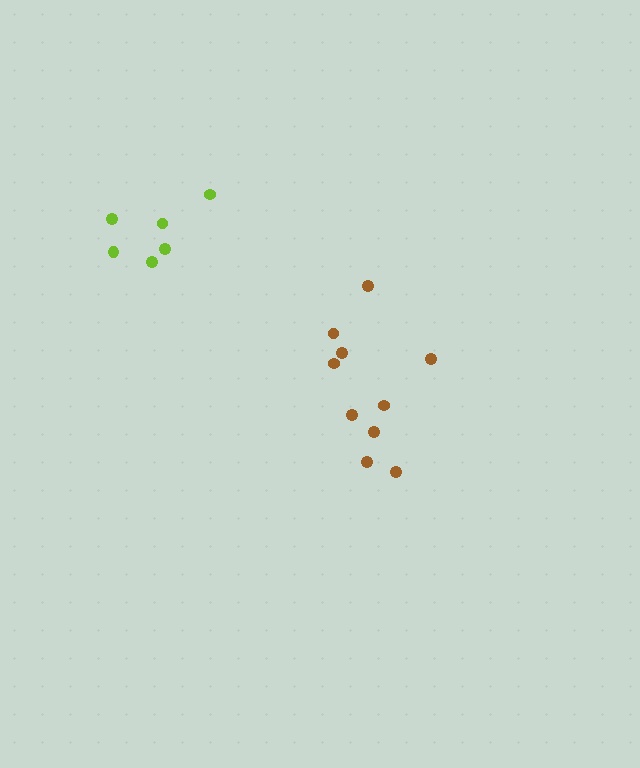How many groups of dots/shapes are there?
There are 2 groups.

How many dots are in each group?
Group 1: 10 dots, Group 2: 6 dots (16 total).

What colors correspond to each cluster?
The clusters are colored: brown, lime.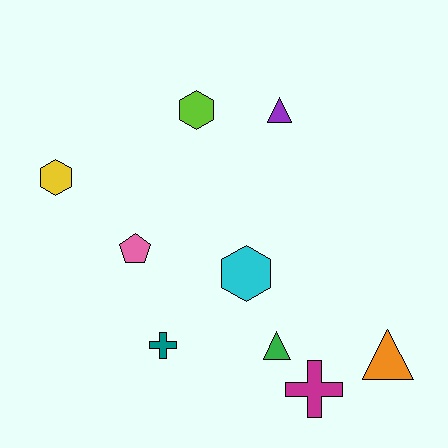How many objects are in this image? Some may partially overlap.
There are 9 objects.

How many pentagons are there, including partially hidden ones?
There is 1 pentagon.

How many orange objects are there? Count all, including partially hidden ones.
There is 1 orange object.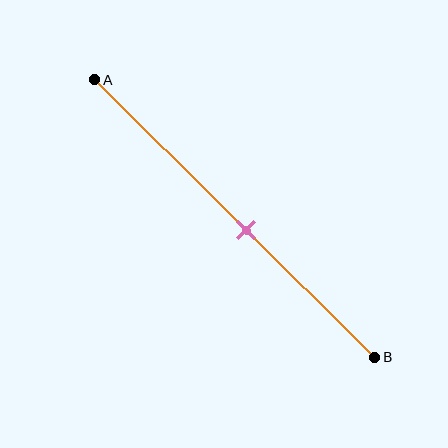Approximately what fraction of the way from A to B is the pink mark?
The pink mark is approximately 55% of the way from A to B.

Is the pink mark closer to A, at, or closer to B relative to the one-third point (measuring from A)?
The pink mark is closer to point B than the one-third point of segment AB.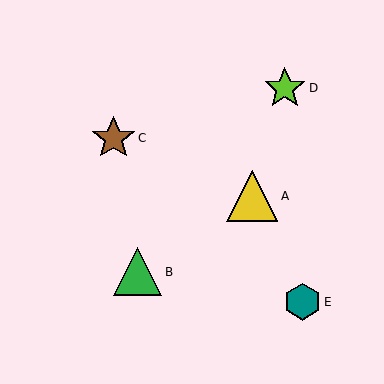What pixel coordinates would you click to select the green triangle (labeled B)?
Click at (138, 272) to select the green triangle B.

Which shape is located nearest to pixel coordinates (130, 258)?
The green triangle (labeled B) at (138, 272) is nearest to that location.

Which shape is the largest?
The yellow triangle (labeled A) is the largest.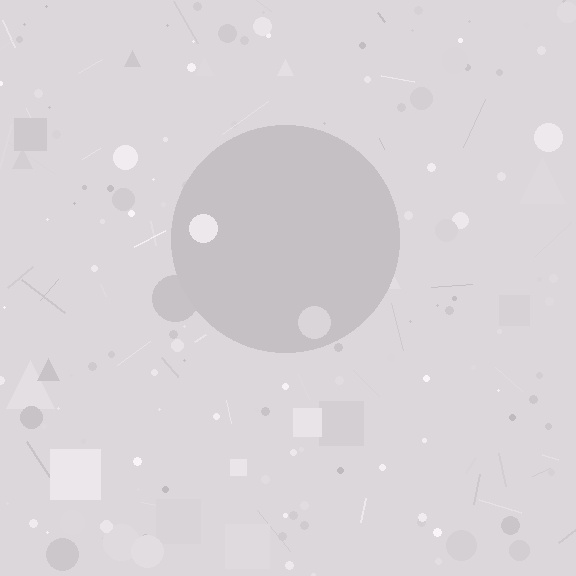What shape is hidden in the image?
A circle is hidden in the image.